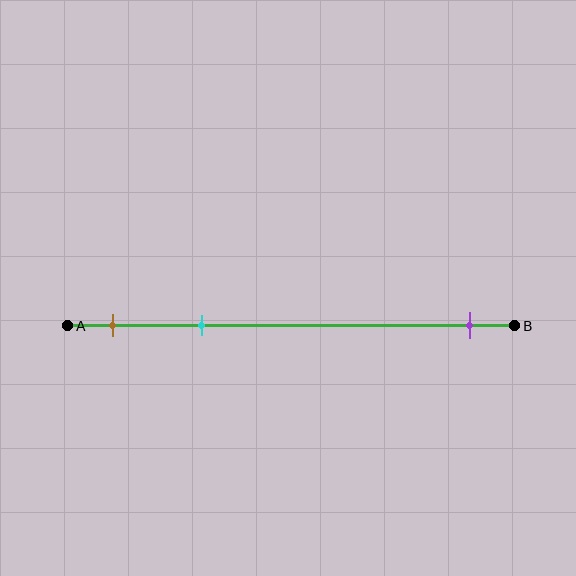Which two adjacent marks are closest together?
The brown and cyan marks are the closest adjacent pair.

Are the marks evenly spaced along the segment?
No, the marks are not evenly spaced.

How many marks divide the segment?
There are 3 marks dividing the segment.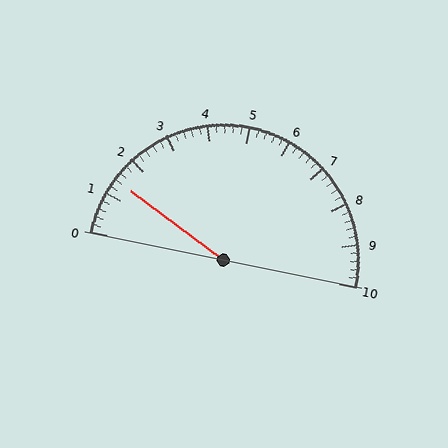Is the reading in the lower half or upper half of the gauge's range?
The reading is in the lower half of the range (0 to 10).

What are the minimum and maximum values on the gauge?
The gauge ranges from 0 to 10.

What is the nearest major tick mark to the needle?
The nearest major tick mark is 1.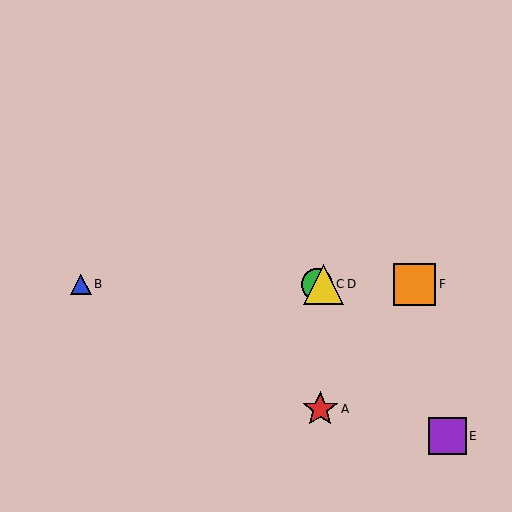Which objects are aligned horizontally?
Objects B, C, D, F are aligned horizontally.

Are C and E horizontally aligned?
No, C is at y≈284 and E is at y≈436.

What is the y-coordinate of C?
Object C is at y≈284.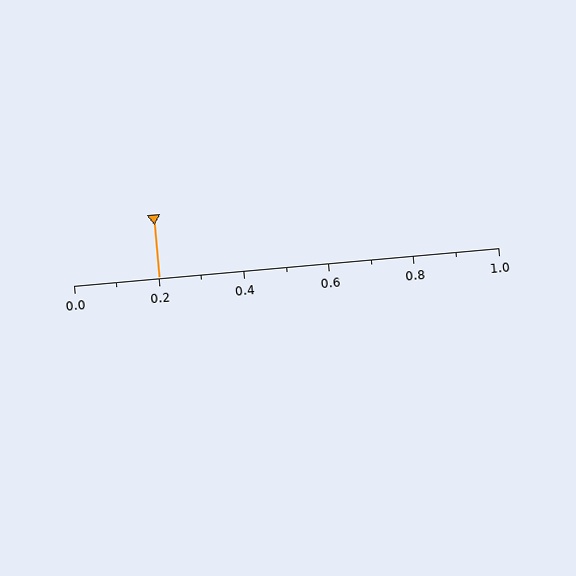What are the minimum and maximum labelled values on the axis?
The axis runs from 0.0 to 1.0.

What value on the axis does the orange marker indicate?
The marker indicates approximately 0.2.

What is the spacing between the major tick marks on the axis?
The major ticks are spaced 0.2 apart.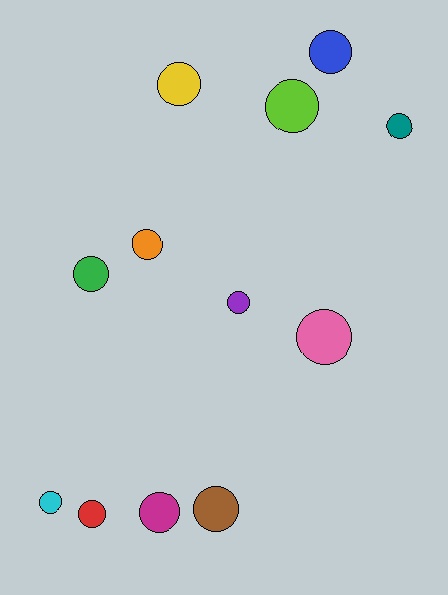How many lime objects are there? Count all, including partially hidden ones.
There is 1 lime object.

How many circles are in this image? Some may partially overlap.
There are 12 circles.